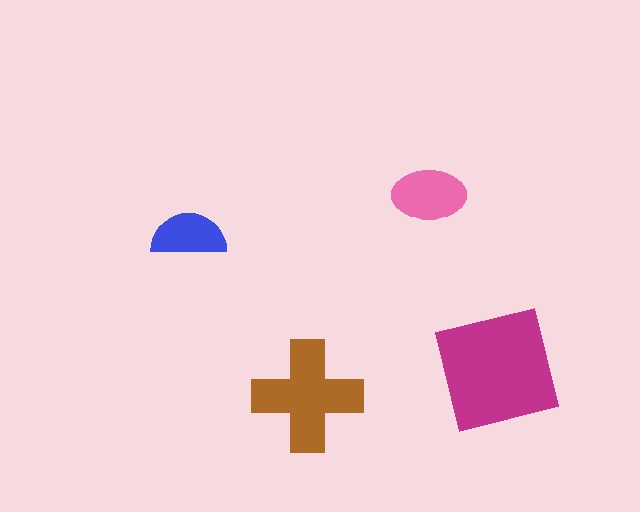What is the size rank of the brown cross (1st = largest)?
2nd.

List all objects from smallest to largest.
The blue semicircle, the pink ellipse, the brown cross, the magenta square.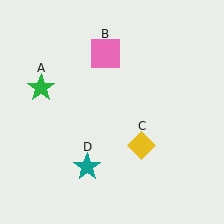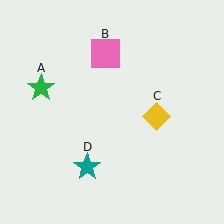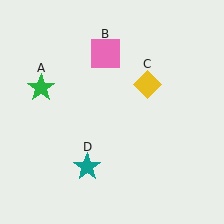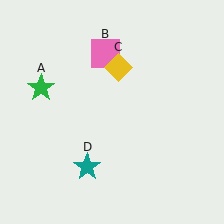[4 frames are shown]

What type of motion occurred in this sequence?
The yellow diamond (object C) rotated counterclockwise around the center of the scene.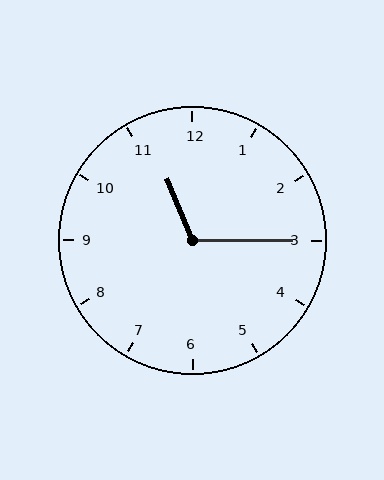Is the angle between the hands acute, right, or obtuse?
It is obtuse.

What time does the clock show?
11:15.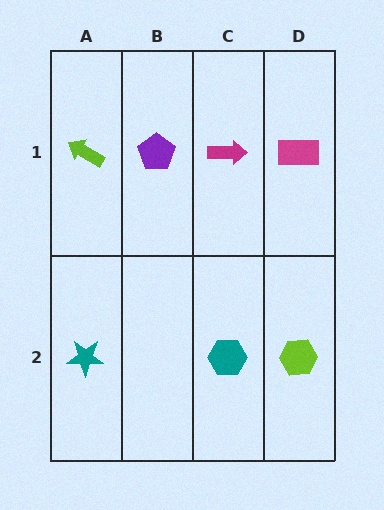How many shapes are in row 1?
4 shapes.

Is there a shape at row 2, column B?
No, that cell is empty.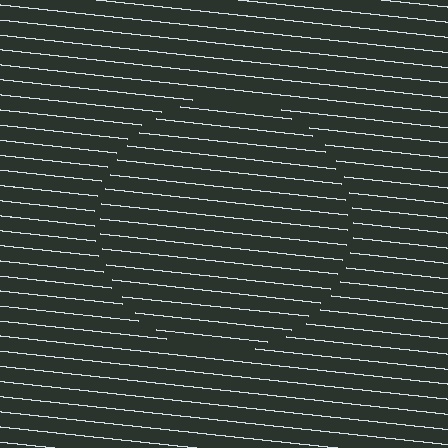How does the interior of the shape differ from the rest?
The interior of the shape contains the same grating, shifted by half a period — the contour is defined by the phase discontinuity where line-ends from the inner and outer gratings abut.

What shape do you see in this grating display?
An illusory circle. The interior of the shape contains the same grating, shifted by half a period — the contour is defined by the phase discontinuity where line-ends from the inner and outer gratings abut.